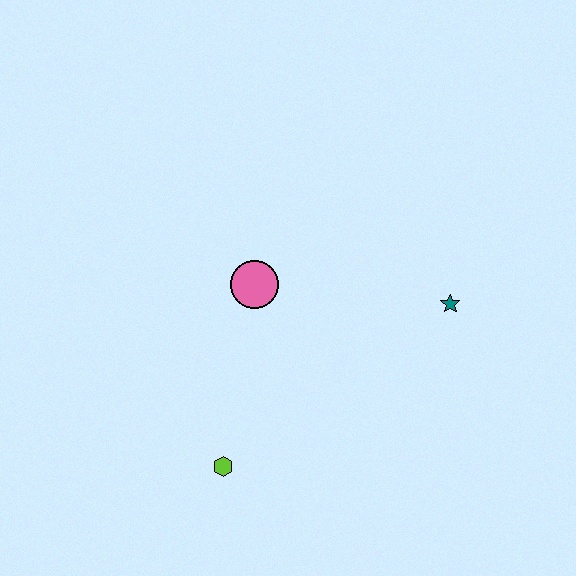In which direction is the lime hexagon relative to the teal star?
The lime hexagon is to the left of the teal star.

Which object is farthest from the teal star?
The lime hexagon is farthest from the teal star.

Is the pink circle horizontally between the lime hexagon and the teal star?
Yes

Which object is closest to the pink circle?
The lime hexagon is closest to the pink circle.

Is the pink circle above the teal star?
Yes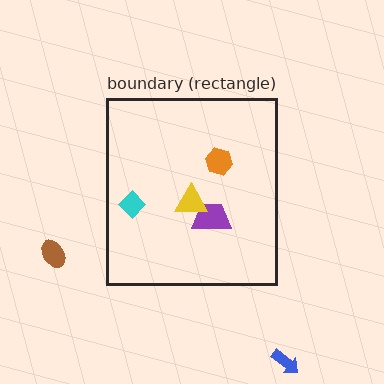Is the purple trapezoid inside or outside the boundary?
Inside.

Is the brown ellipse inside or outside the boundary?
Outside.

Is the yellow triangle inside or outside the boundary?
Inside.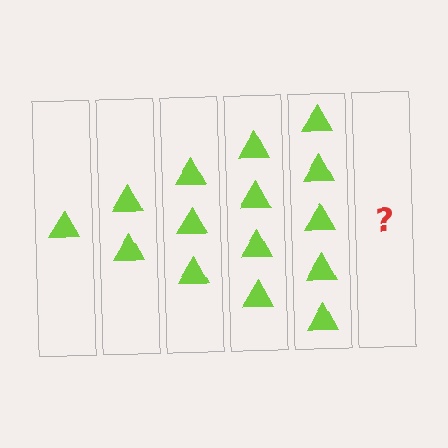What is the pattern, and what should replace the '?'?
The pattern is that each step adds one more triangle. The '?' should be 6 triangles.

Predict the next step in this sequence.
The next step is 6 triangles.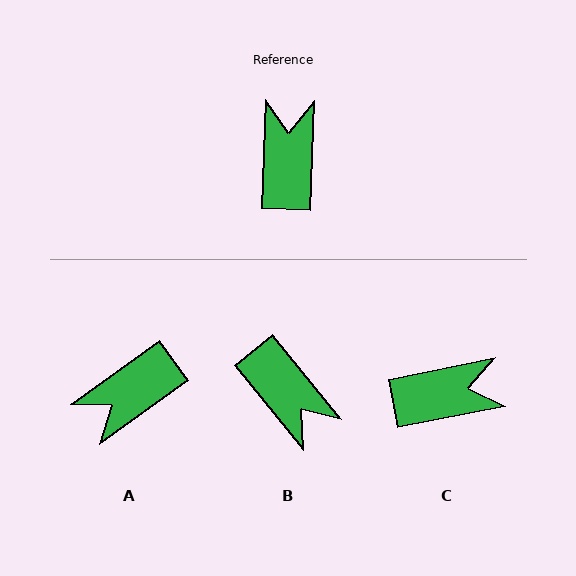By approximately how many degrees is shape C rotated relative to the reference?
Approximately 77 degrees clockwise.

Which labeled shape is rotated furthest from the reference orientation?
B, about 139 degrees away.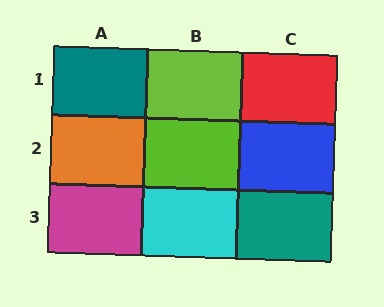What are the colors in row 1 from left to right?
Teal, lime, red.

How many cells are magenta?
1 cell is magenta.